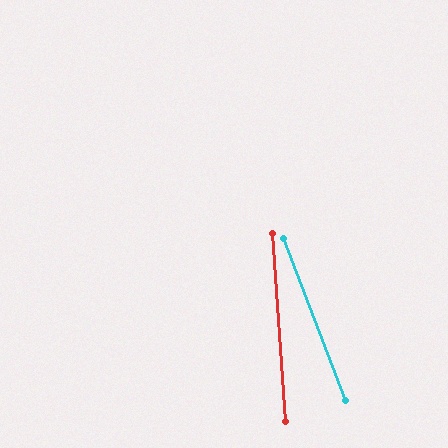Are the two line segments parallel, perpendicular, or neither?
Neither parallel nor perpendicular — they differ by about 17°.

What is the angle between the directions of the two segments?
Approximately 17 degrees.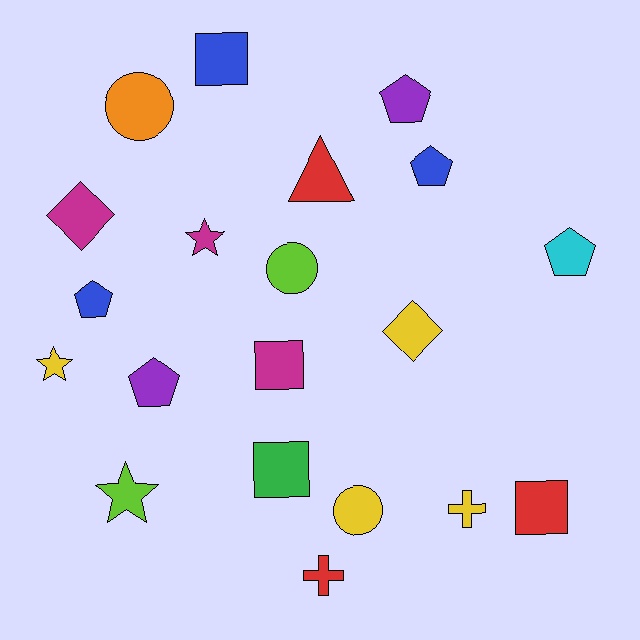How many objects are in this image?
There are 20 objects.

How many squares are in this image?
There are 4 squares.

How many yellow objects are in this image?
There are 4 yellow objects.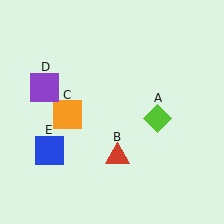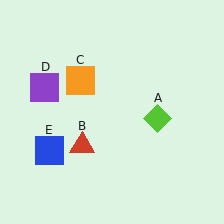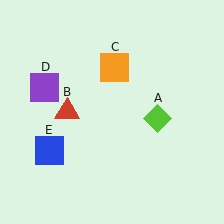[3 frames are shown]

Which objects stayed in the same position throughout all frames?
Lime diamond (object A) and purple square (object D) and blue square (object E) remained stationary.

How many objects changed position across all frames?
2 objects changed position: red triangle (object B), orange square (object C).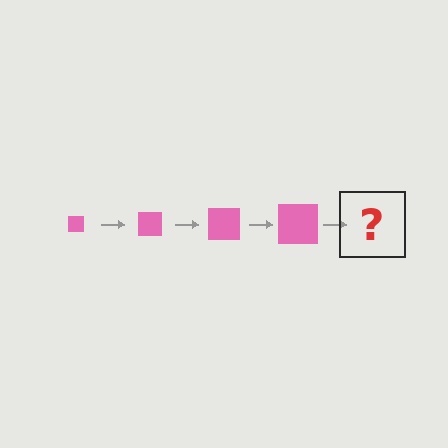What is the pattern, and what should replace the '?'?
The pattern is that the square gets progressively larger each step. The '?' should be a pink square, larger than the previous one.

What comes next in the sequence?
The next element should be a pink square, larger than the previous one.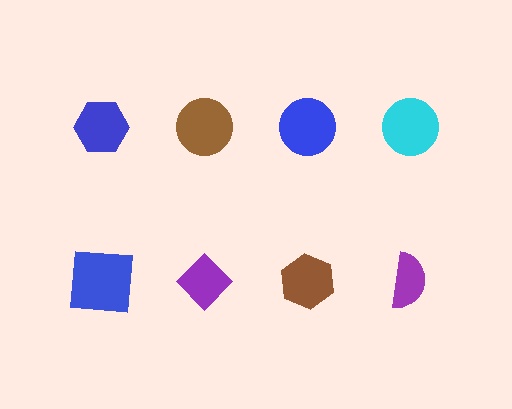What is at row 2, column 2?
A purple diamond.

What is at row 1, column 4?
A cyan circle.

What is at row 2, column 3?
A brown hexagon.